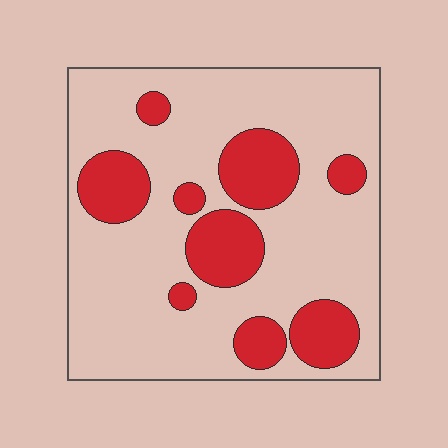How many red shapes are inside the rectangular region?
9.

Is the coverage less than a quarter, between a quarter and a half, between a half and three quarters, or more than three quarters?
Less than a quarter.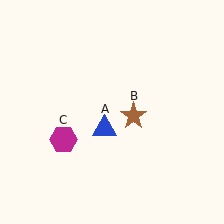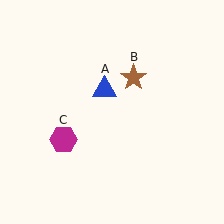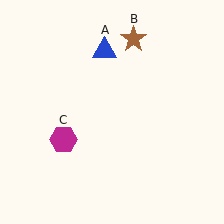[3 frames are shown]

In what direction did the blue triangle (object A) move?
The blue triangle (object A) moved up.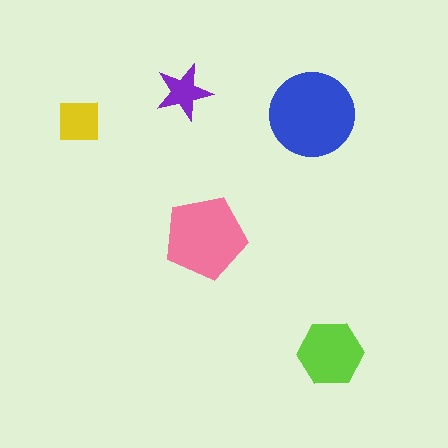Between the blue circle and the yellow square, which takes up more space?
The blue circle.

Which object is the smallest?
The purple star.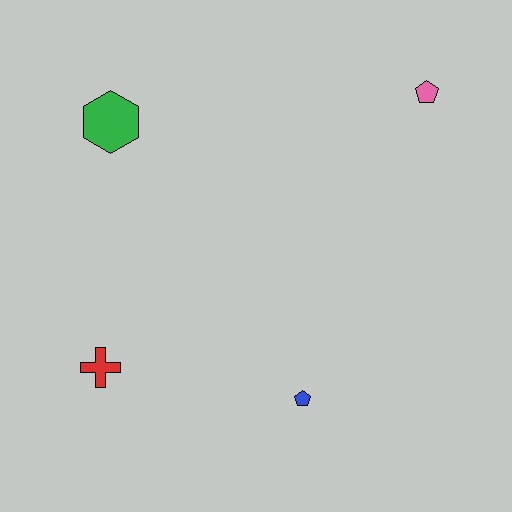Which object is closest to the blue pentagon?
The red cross is closest to the blue pentagon.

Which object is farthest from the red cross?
The pink pentagon is farthest from the red cross.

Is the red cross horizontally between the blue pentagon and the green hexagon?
No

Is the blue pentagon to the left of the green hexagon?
No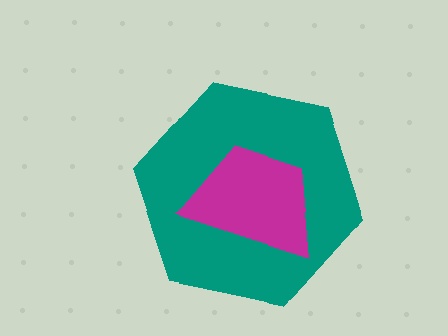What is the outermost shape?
The teal hexagon.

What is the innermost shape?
The magenta trapezoid.